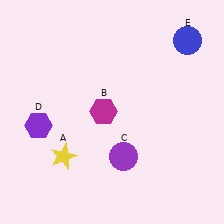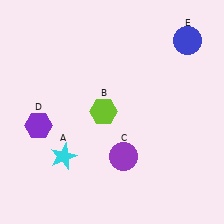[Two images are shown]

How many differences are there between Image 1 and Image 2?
There are 2 differences between the two images.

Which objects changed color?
A changed from yellow to cyan. B changed from magenta to lime.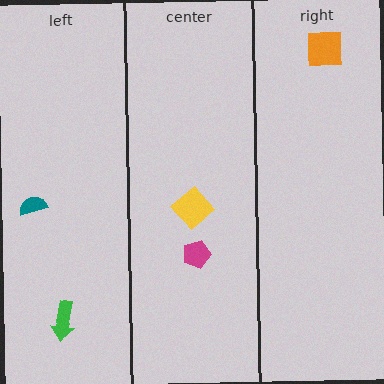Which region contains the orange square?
The right region.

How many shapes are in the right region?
1.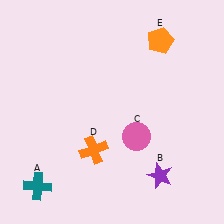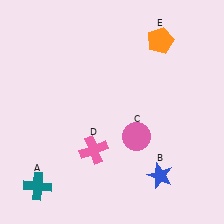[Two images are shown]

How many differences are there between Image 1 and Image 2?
There are 2 differences between the two images.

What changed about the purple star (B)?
In Image 1, B is purple. In Image 2, it changed to blue.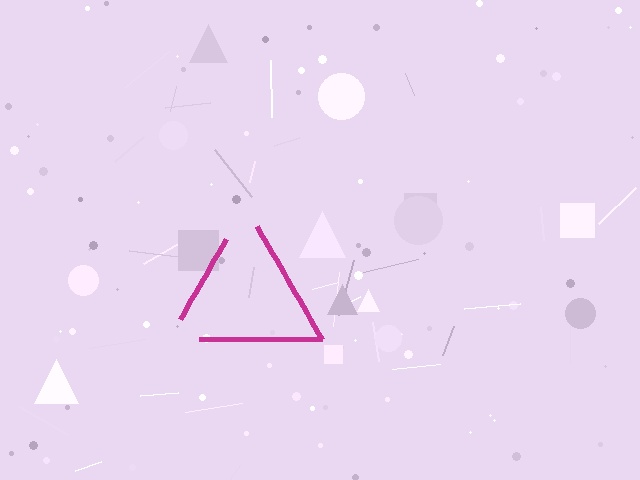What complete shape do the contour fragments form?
The contour fragments form a triangle.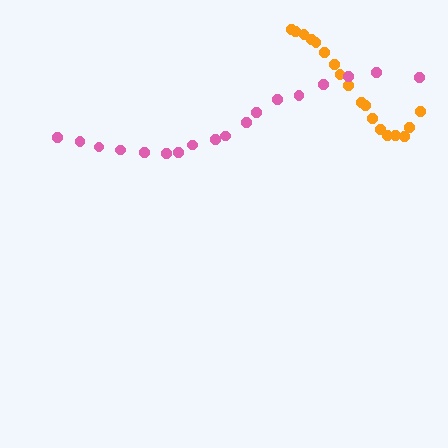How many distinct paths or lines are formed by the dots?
There are 2 distinct paths.